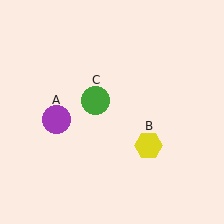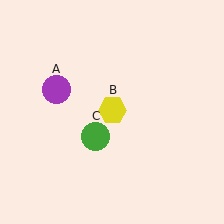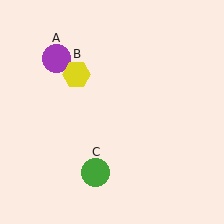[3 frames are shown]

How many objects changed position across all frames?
3 objects changed position: purple circle (object A), yellow hexagon (object B), green circle (object C).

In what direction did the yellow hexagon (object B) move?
The yellow hexagon (object B) moved up and to the left.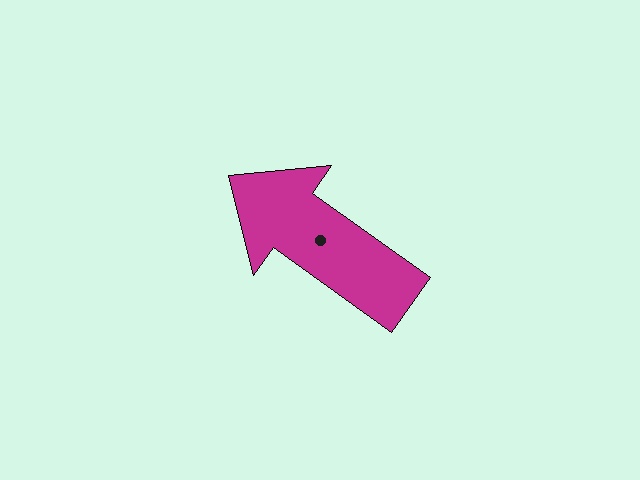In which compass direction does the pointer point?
Northwest.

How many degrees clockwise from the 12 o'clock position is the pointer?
Approximately 305 degrees.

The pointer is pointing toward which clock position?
Roughly 10 o'clock.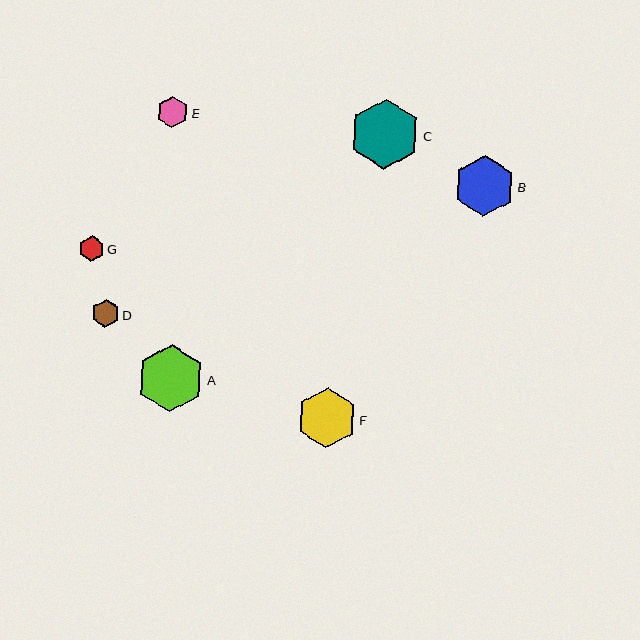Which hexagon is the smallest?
Hexagon G is the smallest with a size of approximately 26 pixels.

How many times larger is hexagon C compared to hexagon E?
Hexagon C is approximately 2.2 times the size of hexagon E.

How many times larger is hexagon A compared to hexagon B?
Hexagon A is approximately 1.1 times the size of hexagon B.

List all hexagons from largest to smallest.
From largest to smallest: C, A, B, F, E, D, G.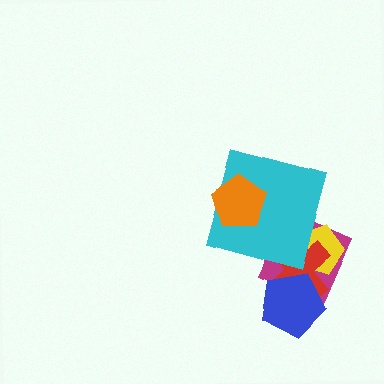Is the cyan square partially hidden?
Yes, it is partially covered by another shape.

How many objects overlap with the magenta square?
4 objects overlap with the magenta square.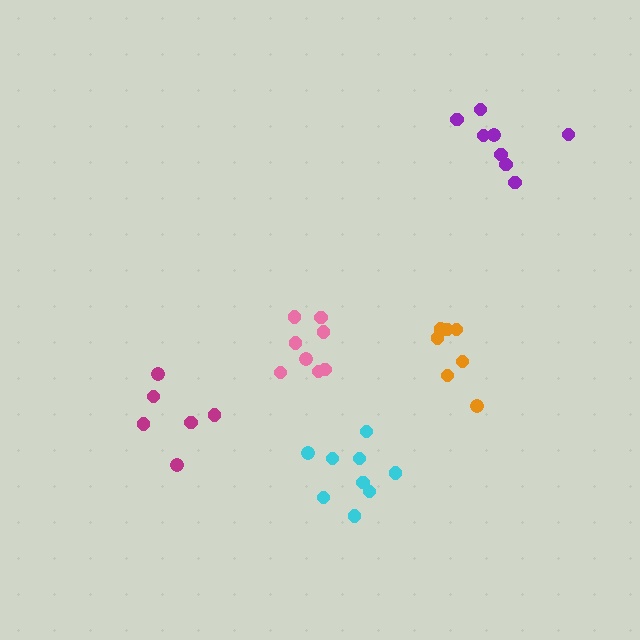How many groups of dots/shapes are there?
There are 5 groups.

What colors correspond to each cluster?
The clusters are colored: cyan, pink, purple, magenta, orange.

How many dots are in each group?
Group 1: 9 dots, Group 2: 8 dots, Group 3: 8 dots, Group 4: 6 dots, Group 5: 7 dots (38 total).